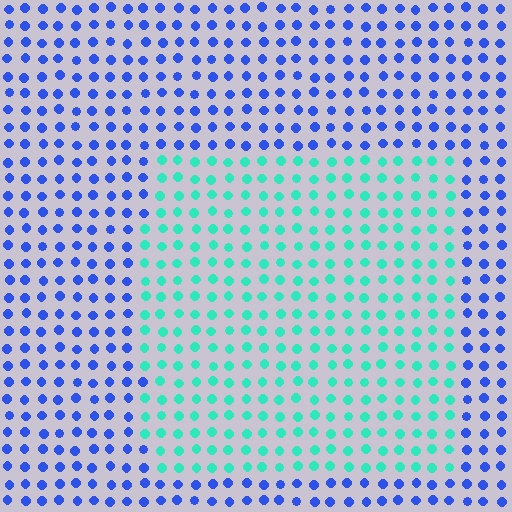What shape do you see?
I see a rectangle.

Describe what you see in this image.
The image is filled with small blue elements in a uniform arrangement. A rectangle-shaped region is visible where the elements are tinted to a slightly different hue, forming a subtle color boundary.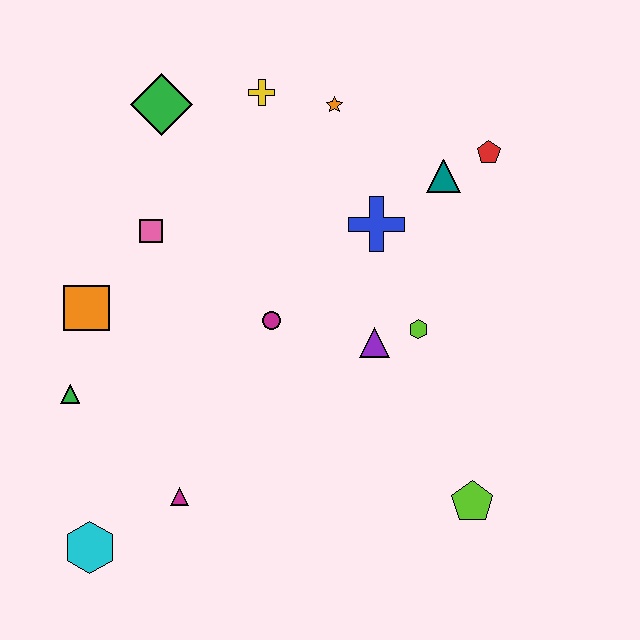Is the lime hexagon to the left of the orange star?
No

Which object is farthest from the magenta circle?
The cyan hexagon is farthest from the magenta circle.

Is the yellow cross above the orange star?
Yes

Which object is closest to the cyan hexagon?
The magenta triangle is closest to the cyan hexagon.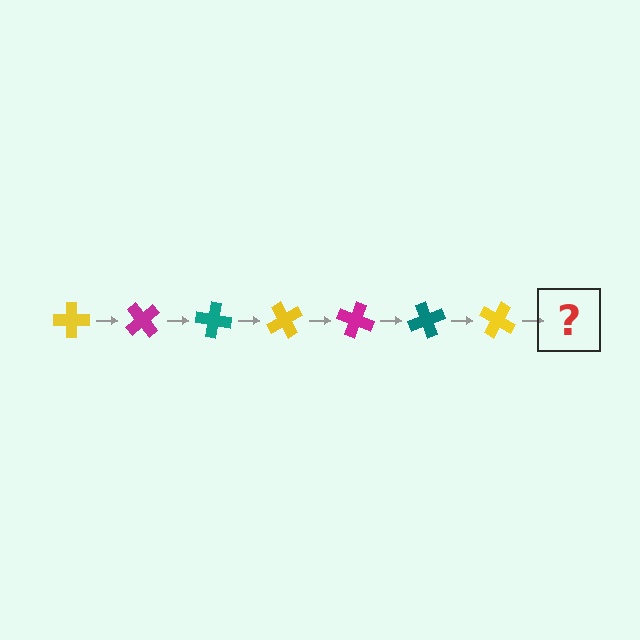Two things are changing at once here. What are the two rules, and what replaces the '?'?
The two rules are that it rotates 50 degrees each step and the color cycles through yellow, magenta, and teal. The '?' should be a magenta cross, rotated 350 degrees from the start.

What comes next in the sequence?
The next element should be a magenta cross, rotated 350 degrees from the start.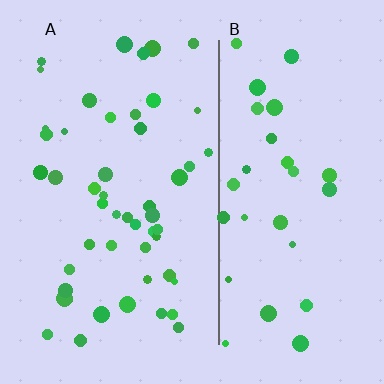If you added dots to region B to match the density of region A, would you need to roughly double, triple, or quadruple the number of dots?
Approximately double.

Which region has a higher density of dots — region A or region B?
A (the left).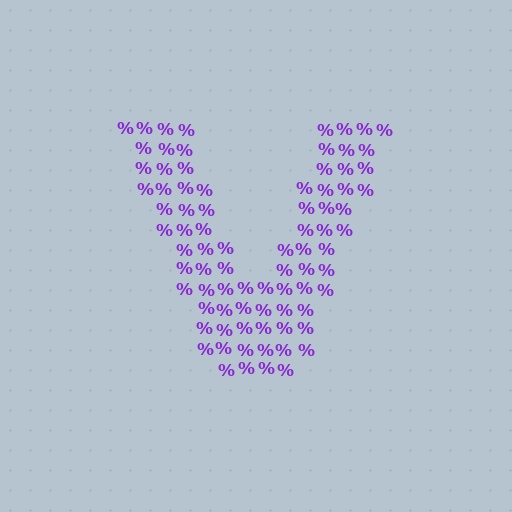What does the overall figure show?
The overall figure shows the letter V.